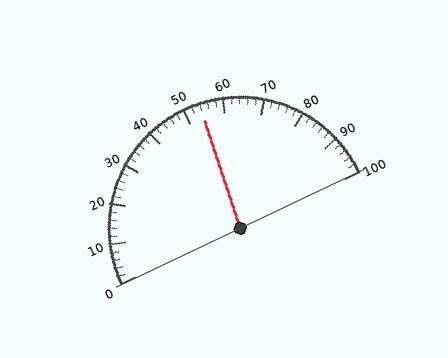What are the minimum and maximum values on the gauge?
The gauge ranges from 0 to 100.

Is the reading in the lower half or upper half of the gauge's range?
The reading is in the upper half of the range (0 to 100).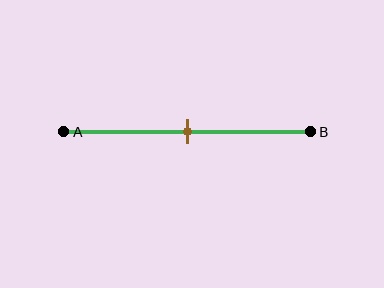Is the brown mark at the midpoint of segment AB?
Yes, the mark is approximately at the midpoint.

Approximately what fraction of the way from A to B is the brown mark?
The brown mark is approximately 50% of the way from A to B.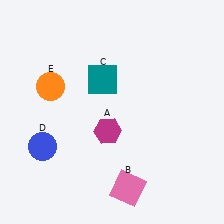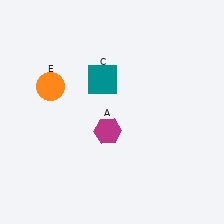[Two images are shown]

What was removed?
The blue circle (D), the pink square (B) were removed in Image 2.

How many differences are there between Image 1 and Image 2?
There are 2 differences between the two images.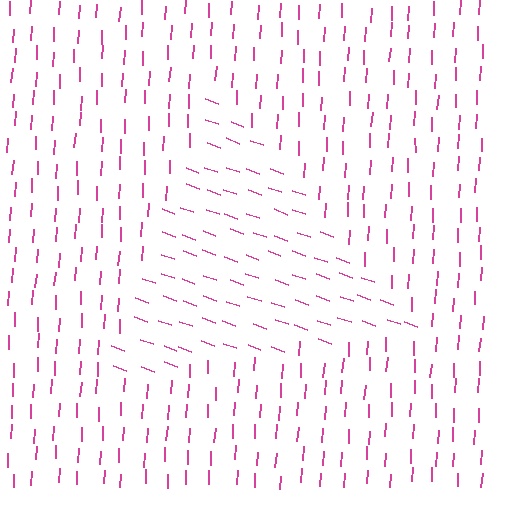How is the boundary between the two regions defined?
The boundary is defined purely by a change in line orientation (approximately 73 degrees difference). All lines are the same color and thickness.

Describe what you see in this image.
The image is filled with small magenta line segments. A triangle region in the image has lines oriented differently from the surrounding lines, creating a visible texture boundary.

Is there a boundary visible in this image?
Yes, there is a texture boundary formed by a change in line orientation.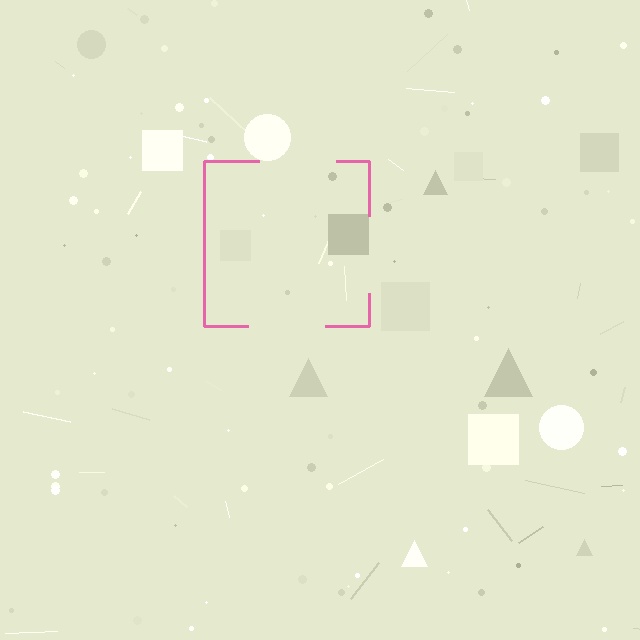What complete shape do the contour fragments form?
The contour fragments form a square.